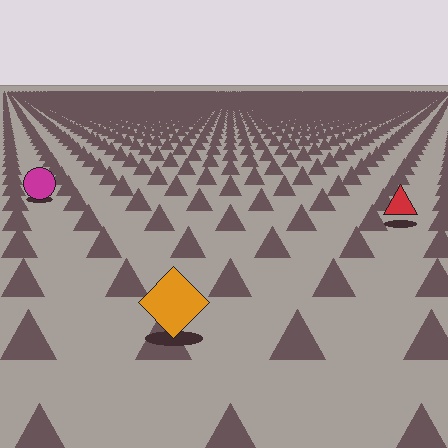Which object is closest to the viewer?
The orange diamond is closest. The texture marks near it are larger and more spread out.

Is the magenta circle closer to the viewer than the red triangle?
No. The red triangle is closer — you can tell from the texture gradient: the ground texture is coarser near it.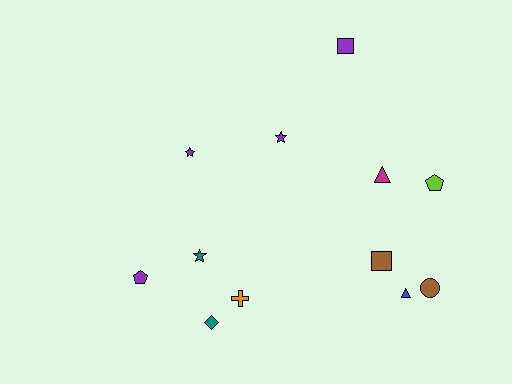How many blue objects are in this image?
There is 1 blue object.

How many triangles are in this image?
There are 2 triangles.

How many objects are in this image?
There are 12 objects.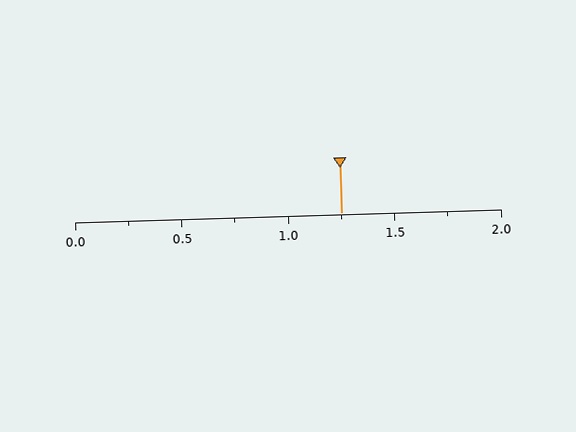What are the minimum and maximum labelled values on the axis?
The axis runs from 0.0 to 2.0.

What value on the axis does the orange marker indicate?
The marker indicates approximately 1.25.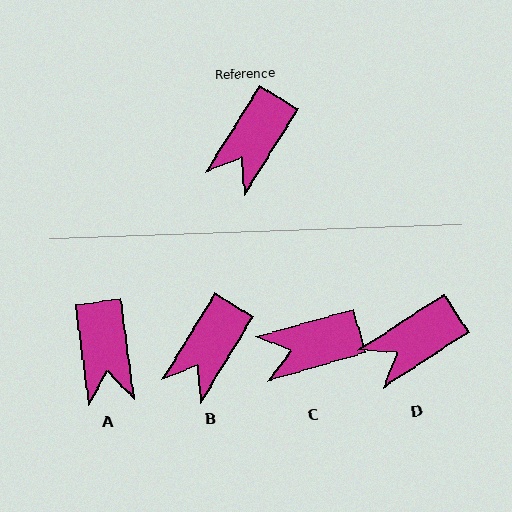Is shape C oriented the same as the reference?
No, it is off by about 43 degrees.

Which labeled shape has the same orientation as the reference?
B.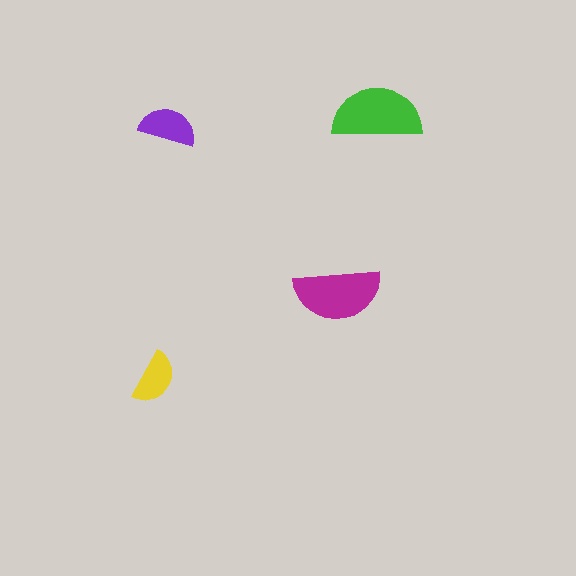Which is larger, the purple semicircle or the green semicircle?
The green one.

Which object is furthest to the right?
The green semicircle is rightmost.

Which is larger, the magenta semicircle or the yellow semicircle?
The magenta one.